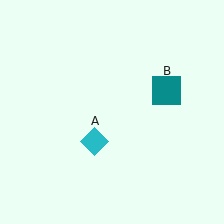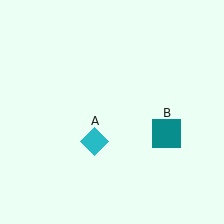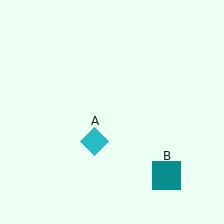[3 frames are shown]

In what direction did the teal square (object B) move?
The teal square (object B) moved down.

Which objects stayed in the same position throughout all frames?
Cyan diamond (object A) remained stationary.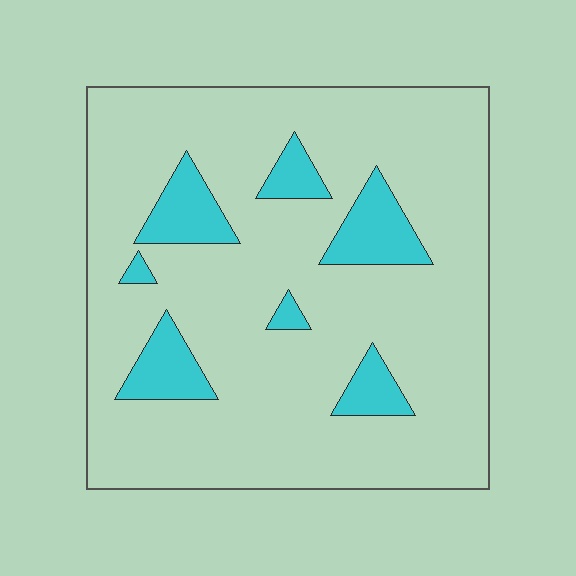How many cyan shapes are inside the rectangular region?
7.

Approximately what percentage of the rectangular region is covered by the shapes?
Approximately 15%.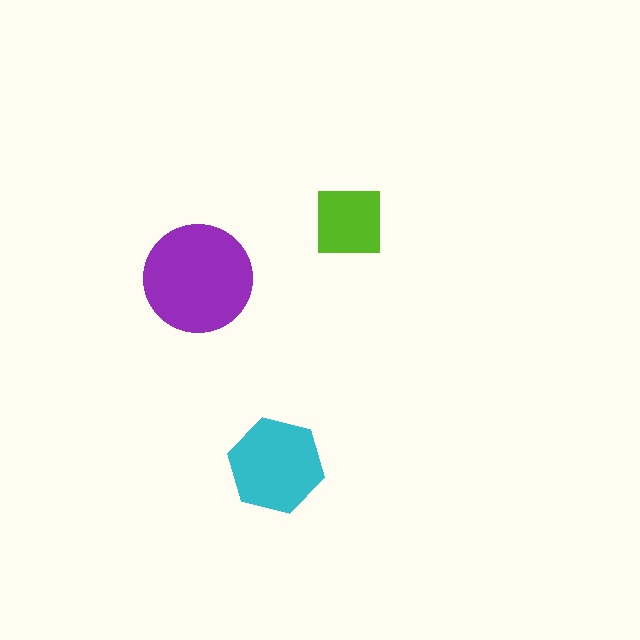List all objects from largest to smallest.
The purple circle, the cyan hexagon, the lime square.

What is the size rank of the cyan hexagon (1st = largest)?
2nd.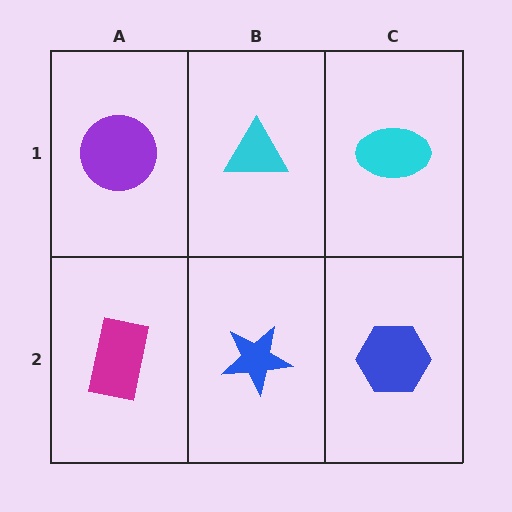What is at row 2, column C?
A blue hexagon.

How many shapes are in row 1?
3 shapes.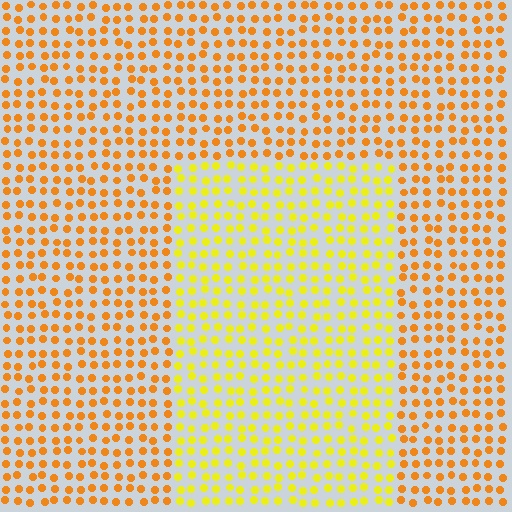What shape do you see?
I see a rectangle.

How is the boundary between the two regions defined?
The boundary is defined purely by a slight shift in hue (about 31 degrees). Spacing, size, and orientation are identical on both sides.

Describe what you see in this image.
The image is filled with small orange elements in a uniform arrangement. A rectangle-shaped region is visible where the elements are tinted to a slightly different hue, forming a subtle color boundary.